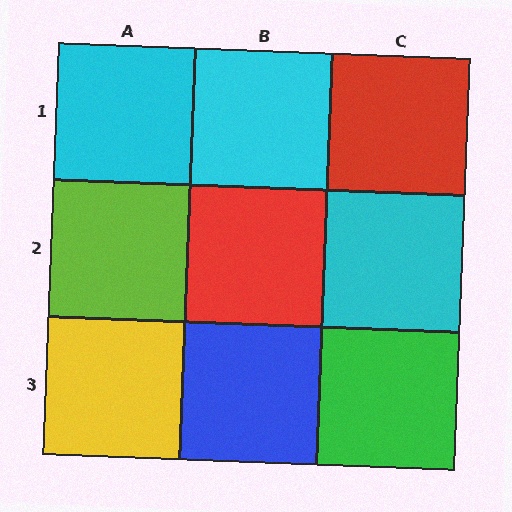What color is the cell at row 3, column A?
Yellow.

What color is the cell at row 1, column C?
Red.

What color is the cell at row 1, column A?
Cyan.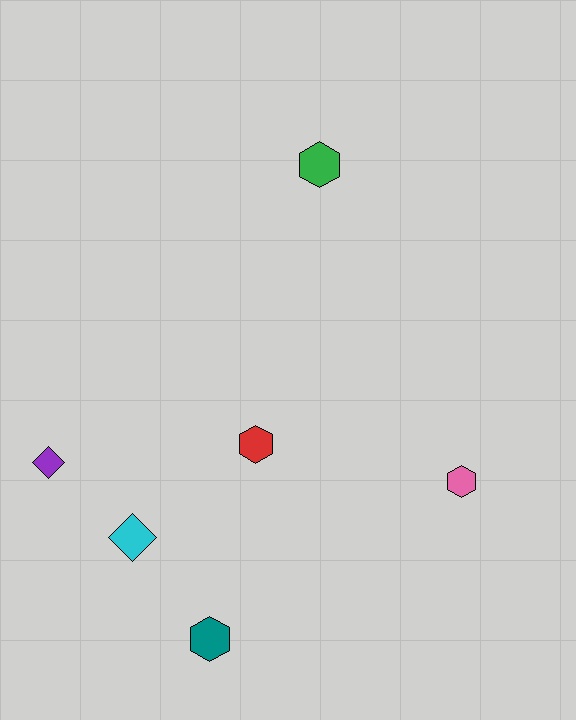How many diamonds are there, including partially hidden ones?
There are 2 diamonds.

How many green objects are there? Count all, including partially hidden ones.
There is 1 green object.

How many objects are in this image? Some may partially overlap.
There are 6 objects.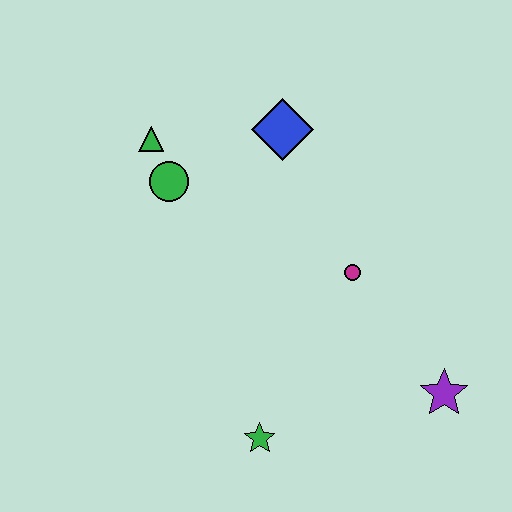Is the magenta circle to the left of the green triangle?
No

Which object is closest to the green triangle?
The green circle is closest to the green triangle.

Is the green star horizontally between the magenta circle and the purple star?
No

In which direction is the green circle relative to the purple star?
The green circle is to the left of the purple star.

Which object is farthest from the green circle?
The purple star is farthest from the green circle.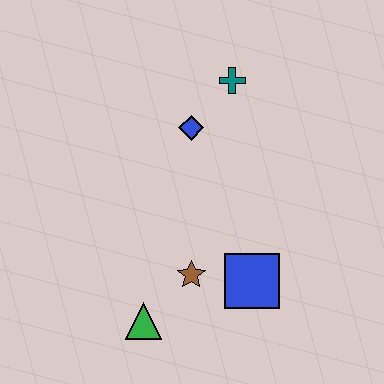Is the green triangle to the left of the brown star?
Yes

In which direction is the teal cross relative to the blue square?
The teal cross is above the blue square.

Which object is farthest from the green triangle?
The teal cross is farthest from the green triangle.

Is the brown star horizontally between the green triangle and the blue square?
Yes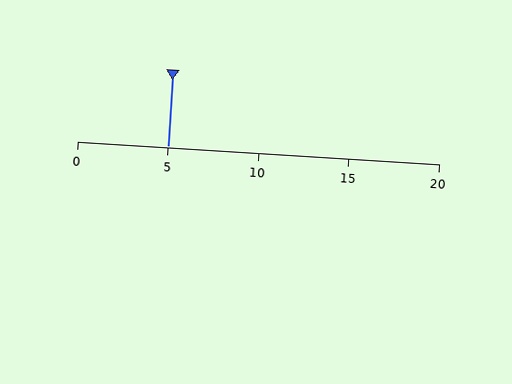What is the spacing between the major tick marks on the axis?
The major ticks are spaced 5 apart.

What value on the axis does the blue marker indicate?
The marker indicates approximately 5.